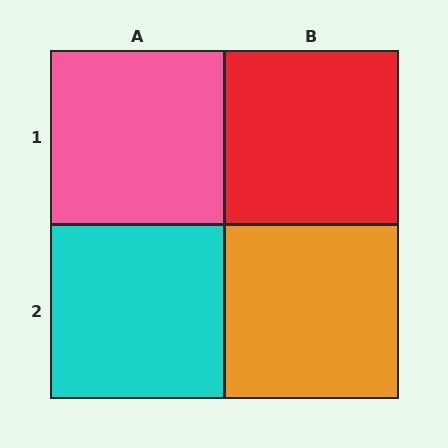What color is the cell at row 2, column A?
Cyan.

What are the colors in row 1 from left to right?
Pink, red.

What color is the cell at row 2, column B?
Orange.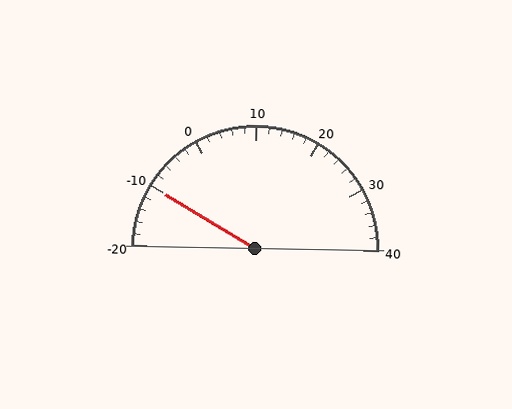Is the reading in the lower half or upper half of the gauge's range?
The reading is in the lower half of the range (-20 to 40).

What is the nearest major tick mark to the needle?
The nearest major tick mark is -10.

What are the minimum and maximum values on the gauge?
The gauge ranges from -20 to 40.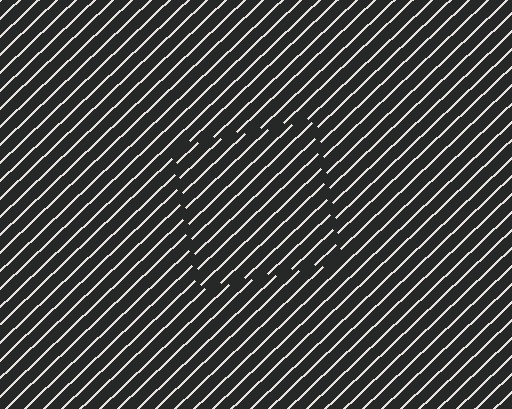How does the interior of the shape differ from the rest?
The interior of the shape contains the same grating, shifted by half a period — the contour is defined by the phase discontinuity where line-ends from the inner and outer gratings abut.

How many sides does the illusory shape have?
4 sides — the line-ends trace a square.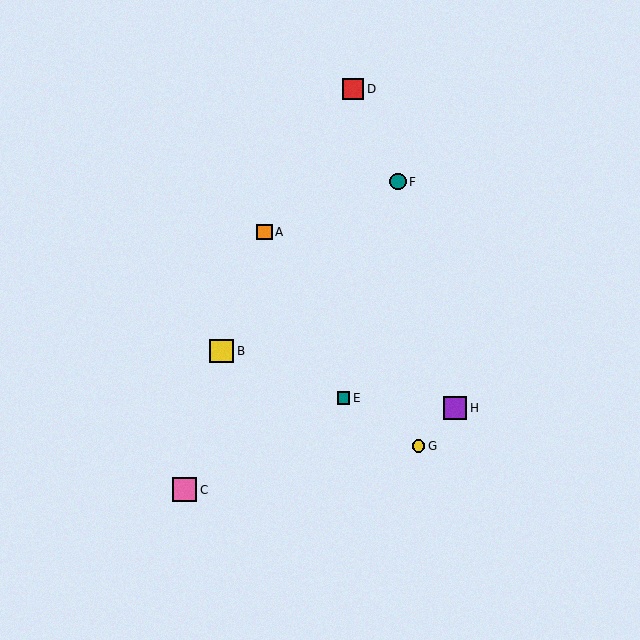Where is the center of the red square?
The center of the red square is at (353, 89).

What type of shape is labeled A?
Shape A is an orange square.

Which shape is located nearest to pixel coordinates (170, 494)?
The pink square (labeled C) at (185, 490) is nearest to that location.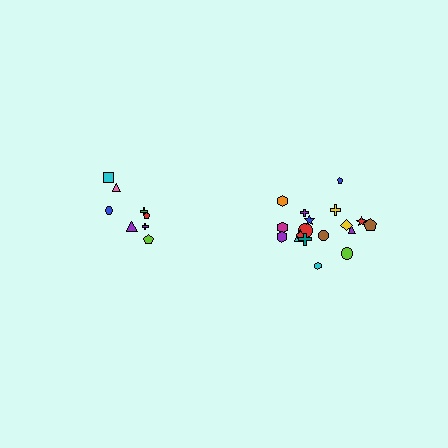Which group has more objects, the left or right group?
The right group.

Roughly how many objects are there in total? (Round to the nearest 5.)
Roughly 25 objects in total.